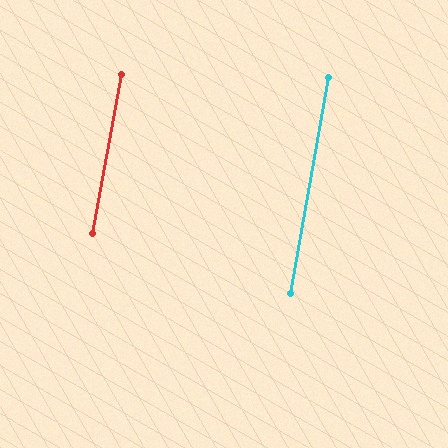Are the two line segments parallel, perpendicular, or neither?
Parallel — their directions differ by only 0.4°.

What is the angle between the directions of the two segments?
Approximately 0 degrees.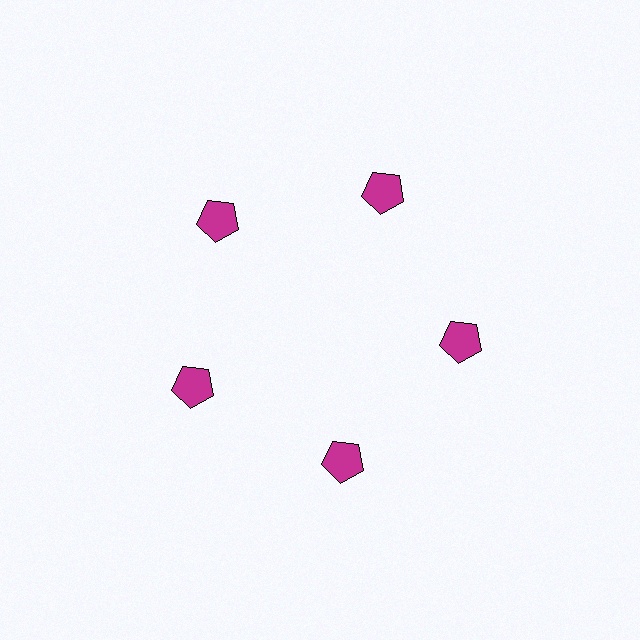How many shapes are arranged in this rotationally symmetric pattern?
There are 5 shapes, arranged in 5 groups of 1.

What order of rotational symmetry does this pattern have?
This pattern has 5-fold rotational symmetry.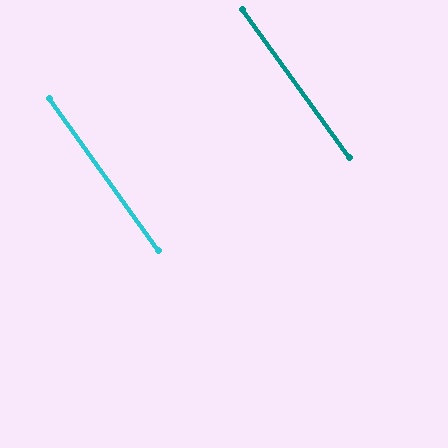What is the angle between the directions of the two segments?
Approximately 0 degrees.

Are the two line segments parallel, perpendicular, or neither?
Parallel — their directions differ by only 0.3°.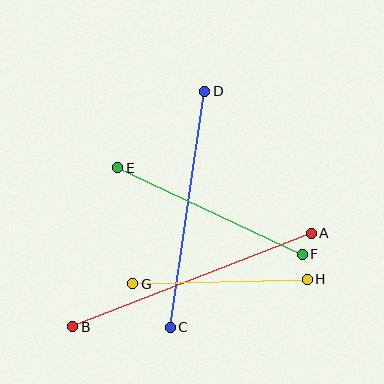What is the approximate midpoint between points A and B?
The midpoint is at approximately (192, 280) pixels.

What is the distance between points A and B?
The distance is approximately 256 pixels.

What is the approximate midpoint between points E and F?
The midpoint is at approximately (210, 211) pixels.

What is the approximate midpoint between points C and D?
The midpoint is at approximately (187, 209) pixels.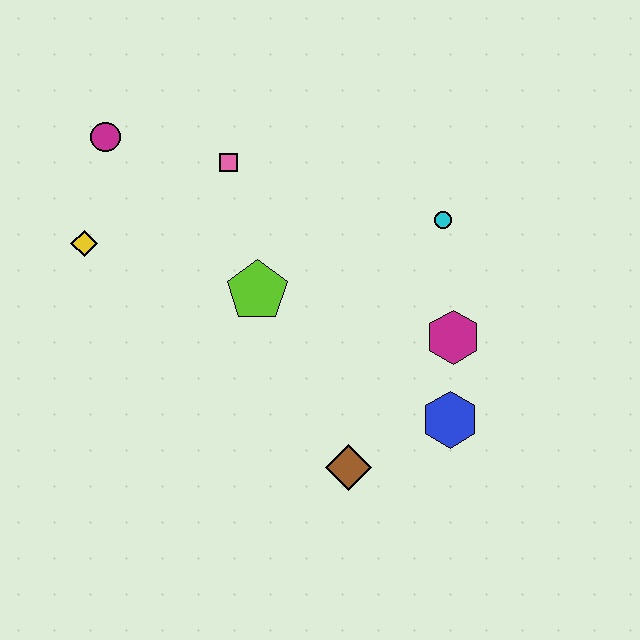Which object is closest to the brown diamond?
The blue hexagon is closest to the brown diamond.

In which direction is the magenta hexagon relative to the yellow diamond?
The magenta hexagon is to the right of the yellow diamond.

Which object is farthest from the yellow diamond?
The blue hexagon is farthest from the yellow diamond.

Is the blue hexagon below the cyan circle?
Yes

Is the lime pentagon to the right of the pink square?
Yes